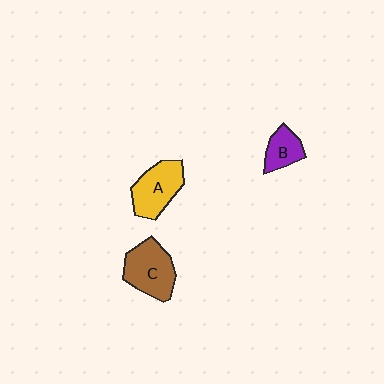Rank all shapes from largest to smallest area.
From largest to smallest: C (brown), A (yellow), B (purple).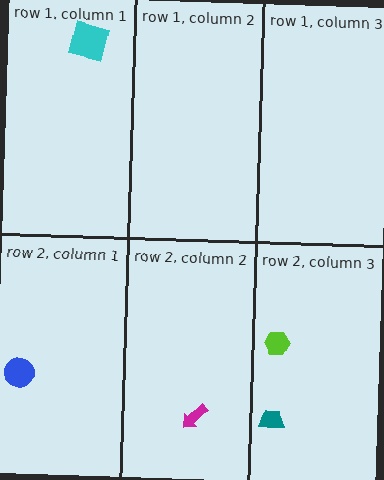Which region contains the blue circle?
The row 2, column 1 region.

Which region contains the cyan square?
The row 1, column 1 region.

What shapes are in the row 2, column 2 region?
The magenta arrow.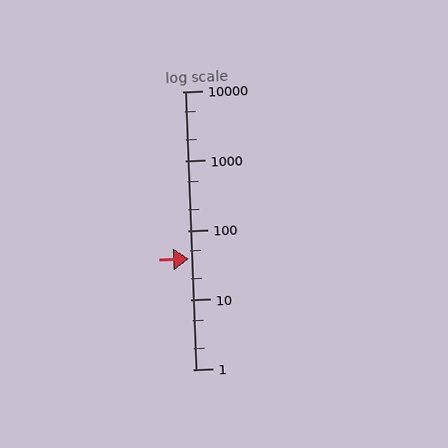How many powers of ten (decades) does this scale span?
The scale spans 4 decades, from 1 to 10000.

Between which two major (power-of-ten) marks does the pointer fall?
The pointer is between 10 and 100.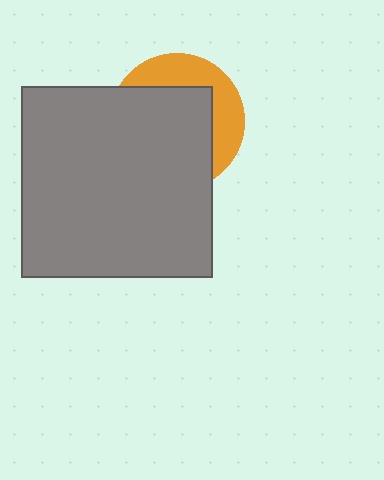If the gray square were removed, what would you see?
You would see the complete orange circle.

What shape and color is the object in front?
The object in front is a gray square.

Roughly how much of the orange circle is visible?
A small part of it is visible (roughly 34%).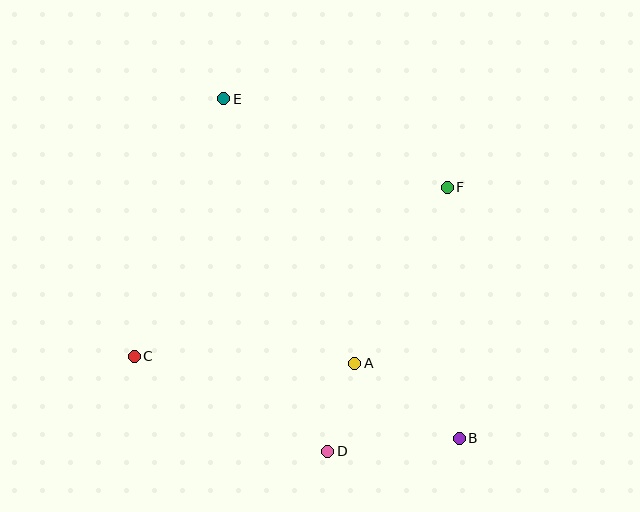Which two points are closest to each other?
Points A and D are closest to each other.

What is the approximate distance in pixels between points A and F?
The distance between A and F is approximately 199 pixels.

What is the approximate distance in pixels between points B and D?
The distance between B and D is approximately 132 pixels.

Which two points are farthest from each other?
Points B and E are farthest from each other.